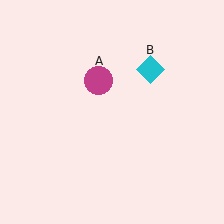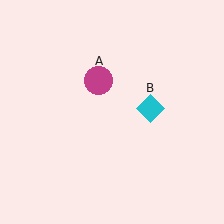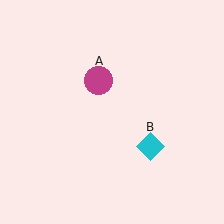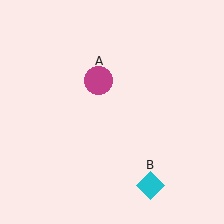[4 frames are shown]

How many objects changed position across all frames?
1 object changed position: cyan diamond (object B).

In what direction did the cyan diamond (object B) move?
The cyan diamond (object B) moved down.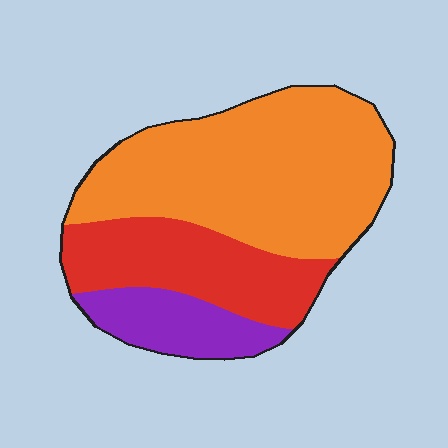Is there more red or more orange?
Orange.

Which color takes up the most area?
Orange, at roughly 55%.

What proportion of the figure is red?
Red covers roughly 30% of the figure.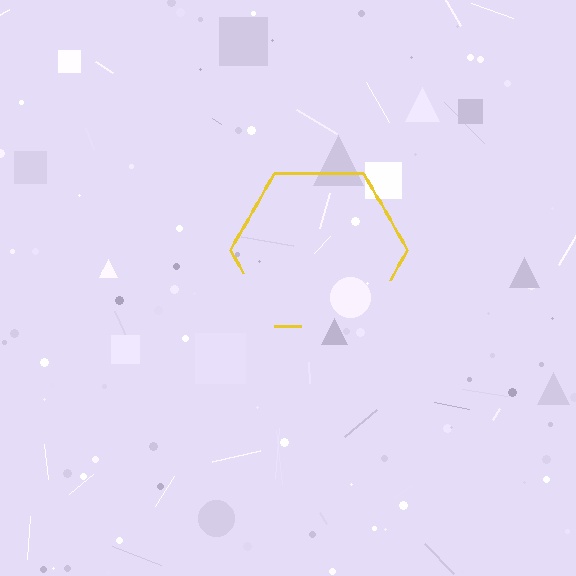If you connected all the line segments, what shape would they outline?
They would outline a hexagon.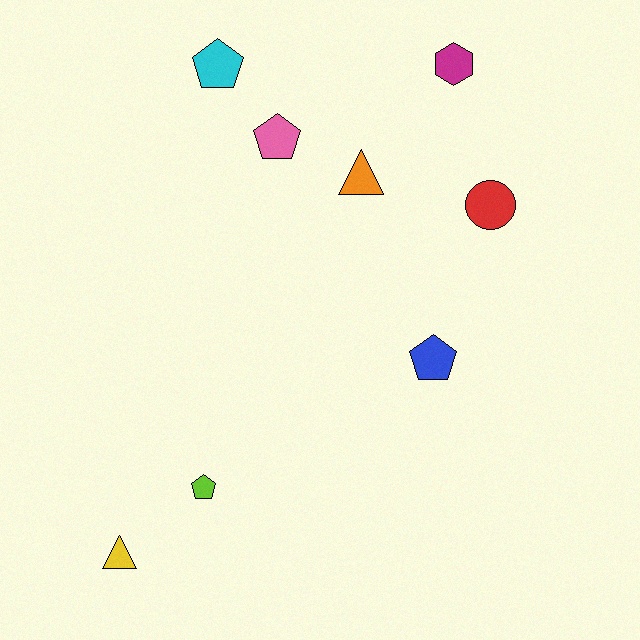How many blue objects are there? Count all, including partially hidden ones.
There is 1 blue object.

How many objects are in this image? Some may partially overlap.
There are 8 objects.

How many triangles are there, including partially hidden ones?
There are 2 triangles.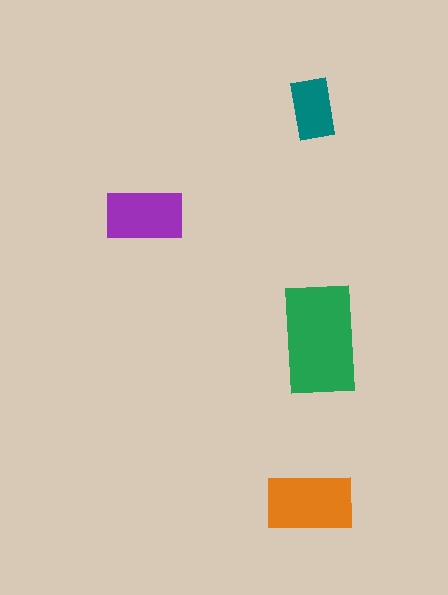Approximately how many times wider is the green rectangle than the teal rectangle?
About 2 times wider.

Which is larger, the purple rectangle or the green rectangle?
The green one.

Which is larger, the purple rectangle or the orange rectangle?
The orange one.